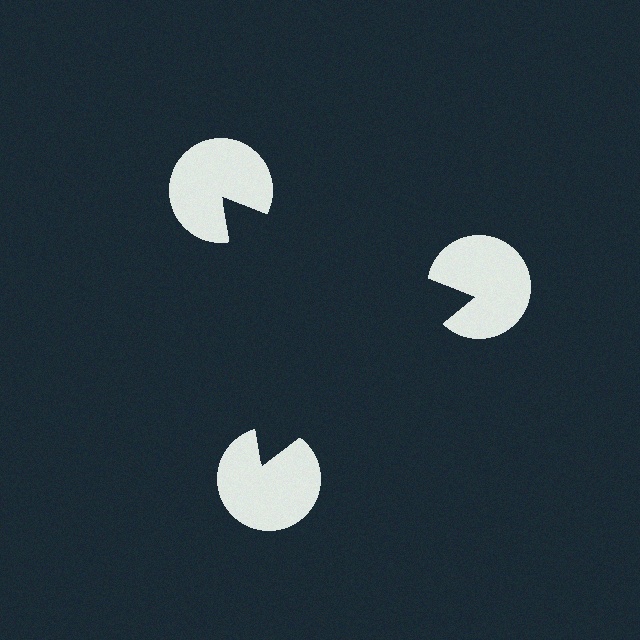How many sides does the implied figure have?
3 sides.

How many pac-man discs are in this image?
There are 3 — one at each vertex of the illusory triangle.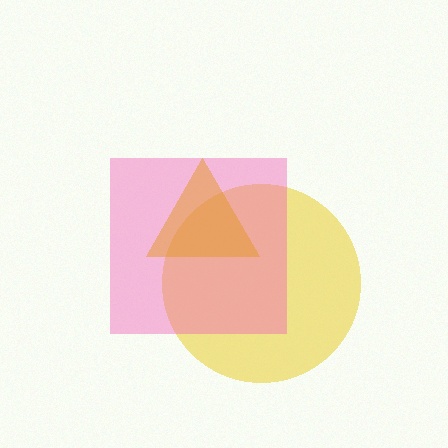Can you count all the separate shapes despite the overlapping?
Yes, there are 3 separate shapes.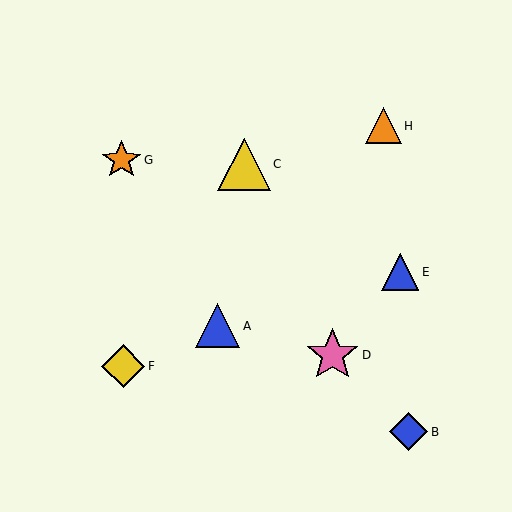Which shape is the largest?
The pink star (labeled D) is the largest.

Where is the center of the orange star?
The center of the orange star is at (122, 160).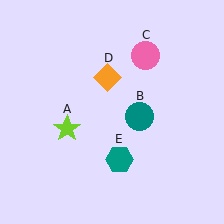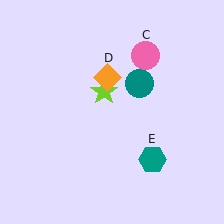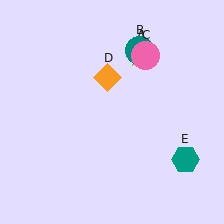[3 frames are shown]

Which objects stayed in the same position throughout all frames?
Pink circle (object C) and orange diamond (object D) remained stationary.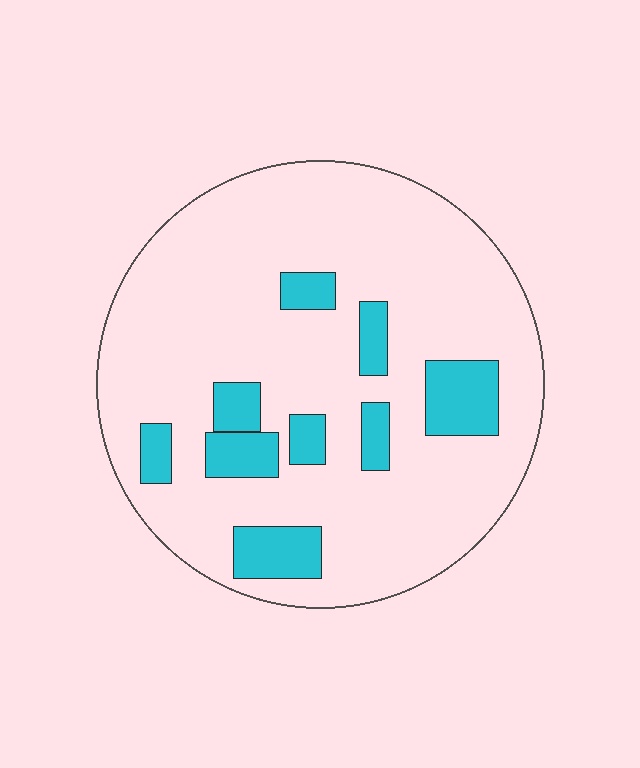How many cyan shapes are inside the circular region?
9.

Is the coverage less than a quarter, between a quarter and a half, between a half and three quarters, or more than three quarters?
Less than a quarter.